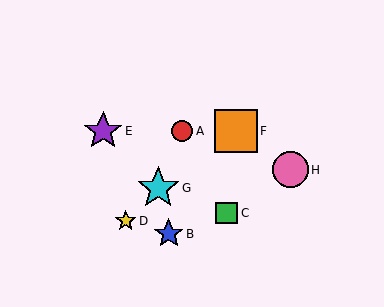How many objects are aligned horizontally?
3 objects (A, E, F) are aligned horizontally.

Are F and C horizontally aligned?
No, F is at y≈131 and C is at y≈213.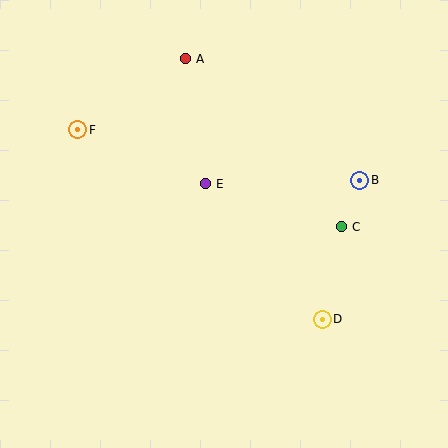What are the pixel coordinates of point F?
Point F is at (78, 130).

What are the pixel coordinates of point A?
Point A is at (185, 59).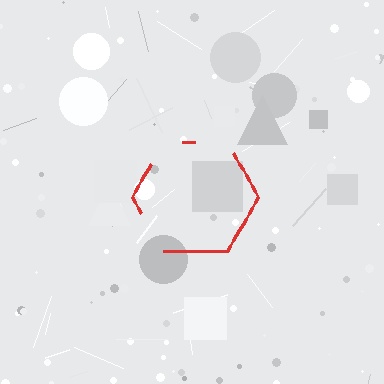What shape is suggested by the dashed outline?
The dashed outline suggests a hexagon.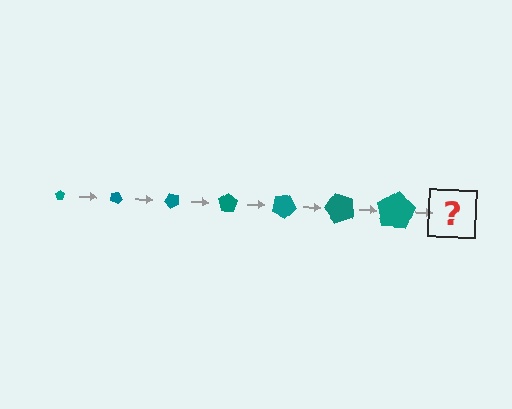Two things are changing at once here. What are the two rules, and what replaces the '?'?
The two rules are that the pentagon grows larger each step and it rotates 25 degrees each step. The '?' should be a pentagon, larger than the previous one and rotated 175 degrees from the start.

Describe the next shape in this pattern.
It should be a pentagon, larger than the previous one and rotated 175 degrees from the start.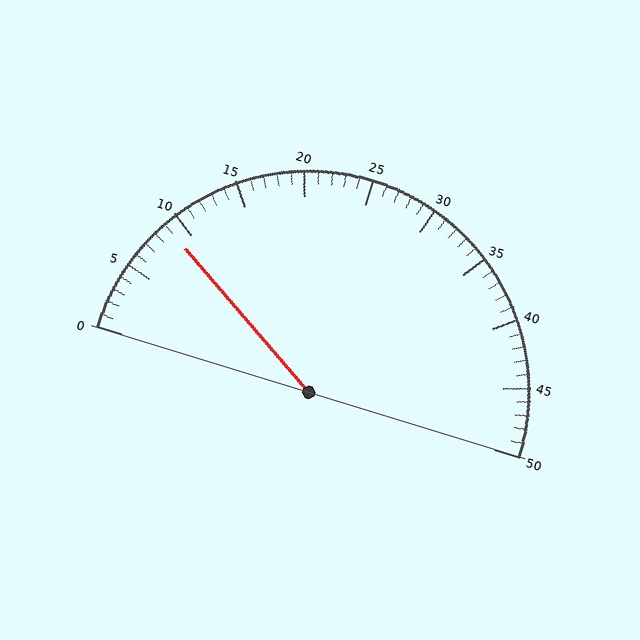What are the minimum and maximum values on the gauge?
The gauge ranges from 0 to 50.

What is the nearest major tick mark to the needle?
The nearest major tick mark is 10.